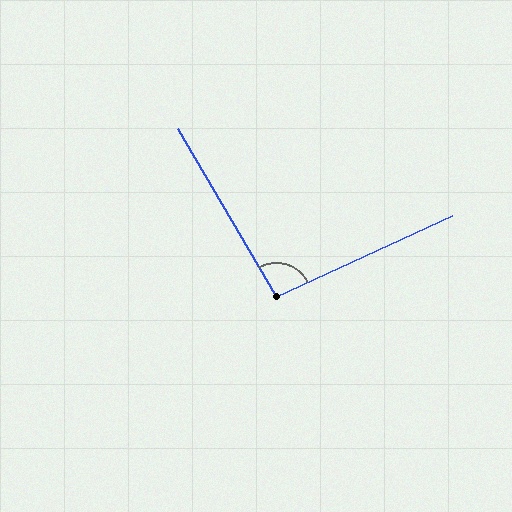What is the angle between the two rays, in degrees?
Approximately 95 degrees.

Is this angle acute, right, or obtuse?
It is obtuse.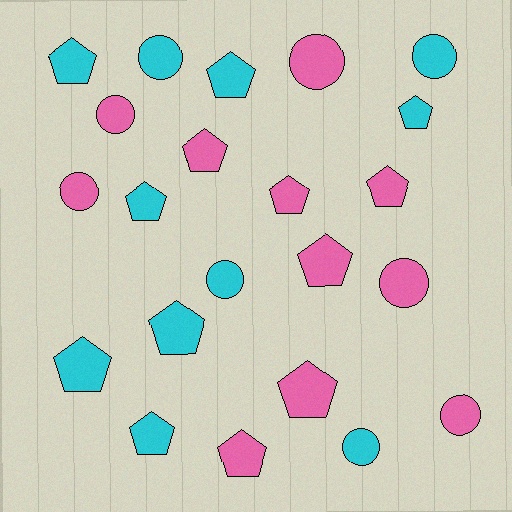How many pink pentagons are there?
There are 6 pink pentagons.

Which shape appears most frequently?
Pentagon, with 13 objects.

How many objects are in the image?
There are 22 objects.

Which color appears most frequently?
Cyan, with 11 objects.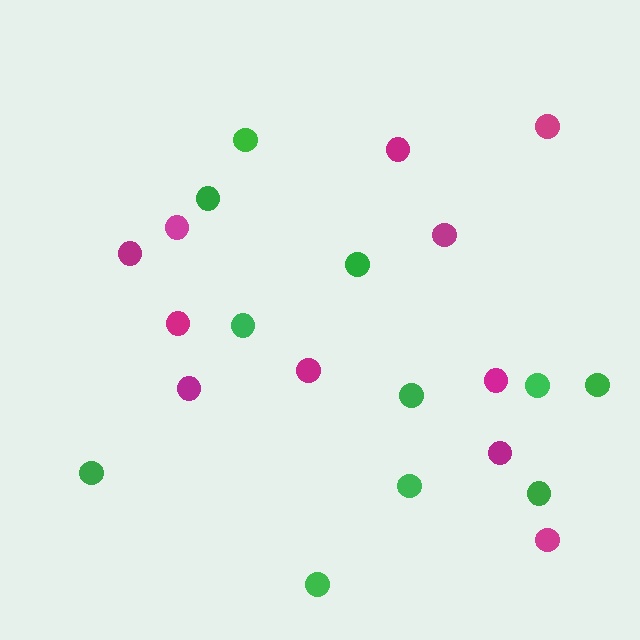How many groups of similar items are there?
There are 2 groups: one group of green circles (11) and one group of magenta circles (11).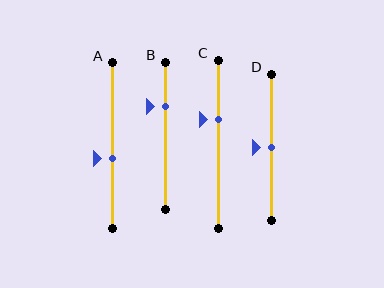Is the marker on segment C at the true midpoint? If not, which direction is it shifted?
No, the marker on segment C is shifted upward by about 15% of the segment length.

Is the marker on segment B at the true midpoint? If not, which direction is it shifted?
No, the marker on segment B is shifted upward by about 20% of the segment length.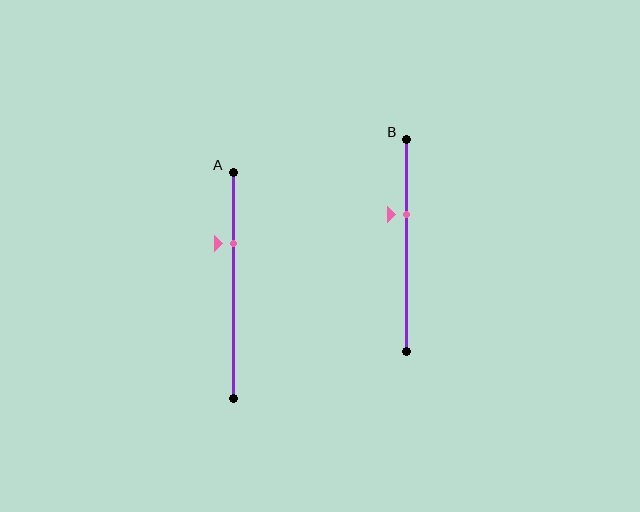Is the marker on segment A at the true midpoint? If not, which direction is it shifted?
No, the marker on segment A is shifted upward by about 19% of the segment length.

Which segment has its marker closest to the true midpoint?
Segment B has its marker closest to the true midpoint.